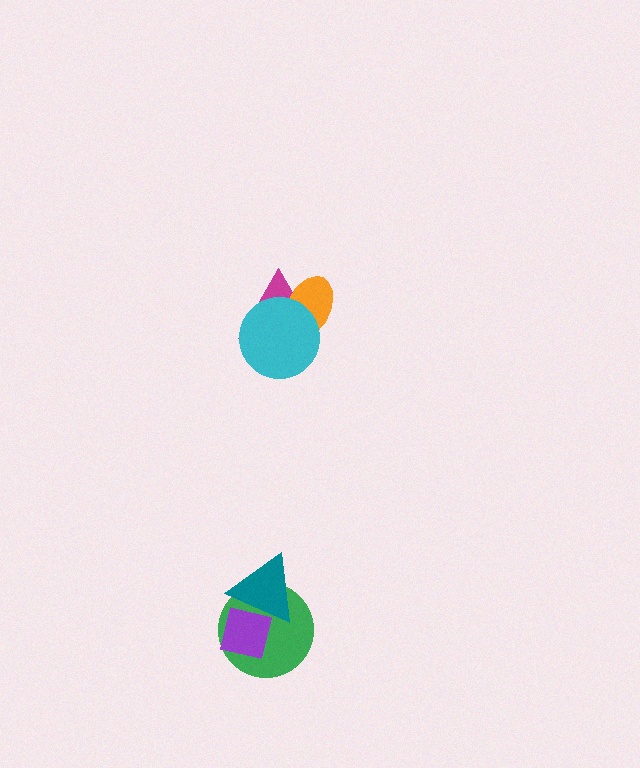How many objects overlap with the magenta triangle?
2 objects overlap with the magenta triangle.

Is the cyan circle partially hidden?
No, no other shape covers it.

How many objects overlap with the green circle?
2 objects overlap with the green circle.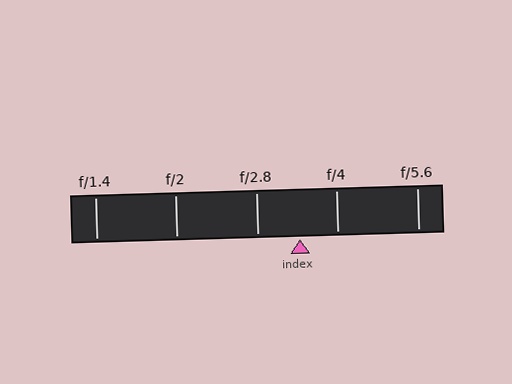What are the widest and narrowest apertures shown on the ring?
The widest aperture shown is f/1.4 and the narrowest is f/5.6.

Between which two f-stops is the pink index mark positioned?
The index mark is between f/2.8 and f/4.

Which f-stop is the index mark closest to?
The index mark is closest to f/4.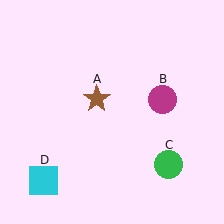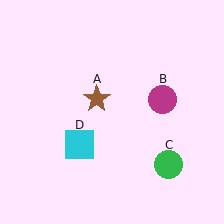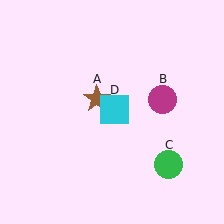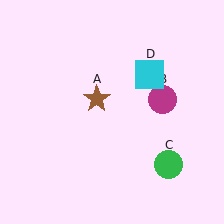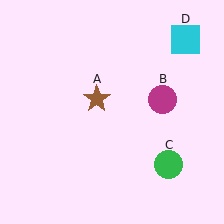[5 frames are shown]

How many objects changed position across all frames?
1 object changed position: cyan square (object D).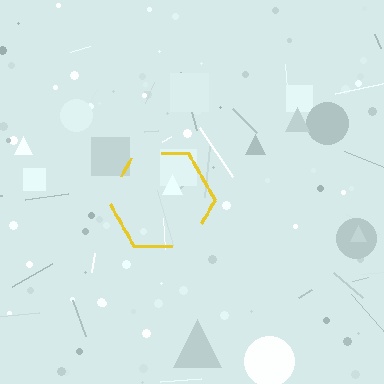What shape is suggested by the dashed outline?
The dashed outline suggests a hexagon.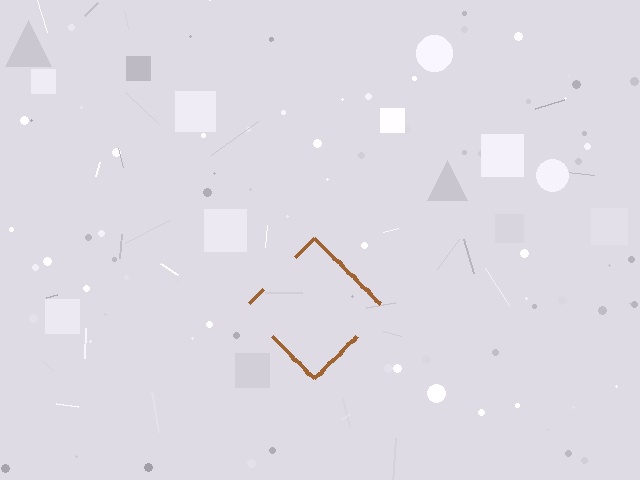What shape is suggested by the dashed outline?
The dashed outline suggests a diamond.